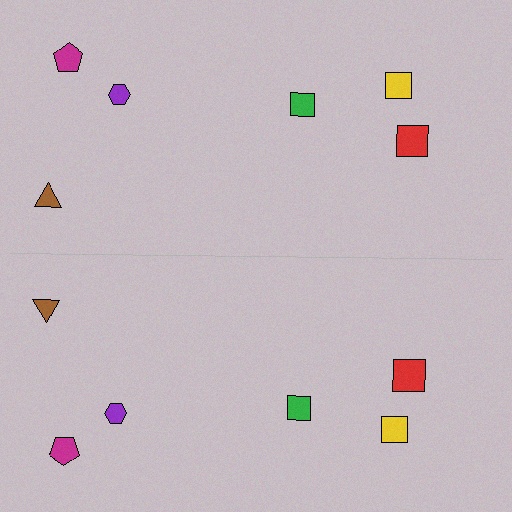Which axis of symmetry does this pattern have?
The pattern has a horizontal axis of symmetry running through the center of the image.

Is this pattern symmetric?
Yes, this pattern has bilateral (reflection) symmetry.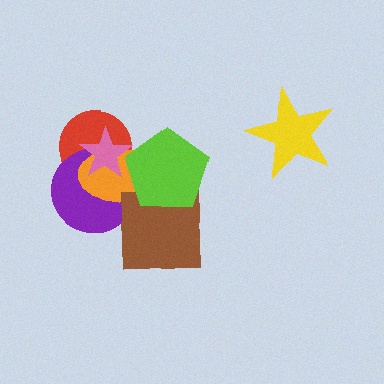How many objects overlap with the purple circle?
4 objects overlap with the purple circle.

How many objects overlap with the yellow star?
0 objects overlap with the yellow star.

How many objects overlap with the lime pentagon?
4 objects overlap with the lime pentagon.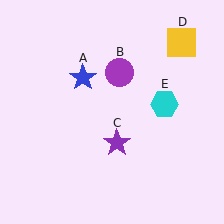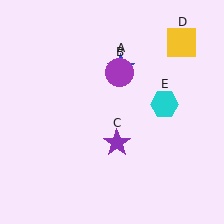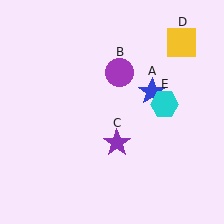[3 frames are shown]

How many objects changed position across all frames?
1 object changed position: blue star (object A).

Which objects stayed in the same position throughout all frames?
Purple circle (object B) and purple star (object C) and yellow square (object D) and cyan hexagon (object E) remained stationary.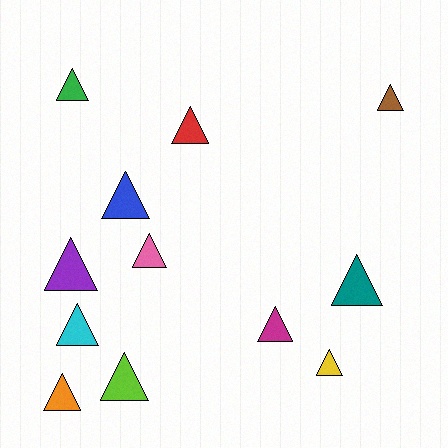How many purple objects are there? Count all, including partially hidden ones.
There is 1 purple object.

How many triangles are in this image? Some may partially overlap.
There are 12 triangles.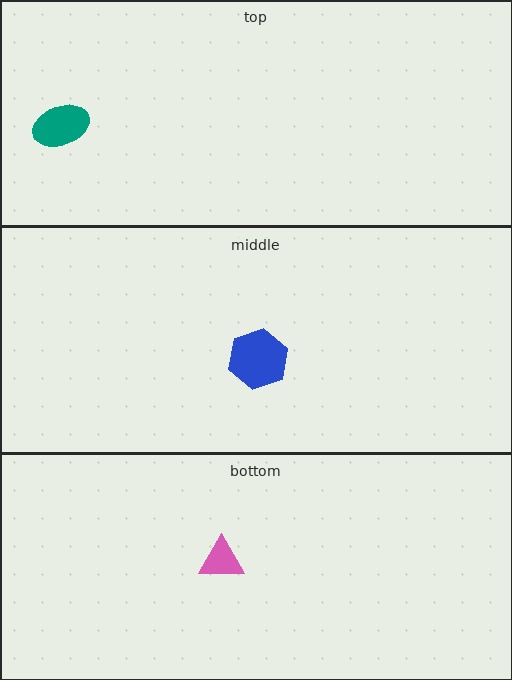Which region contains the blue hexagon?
The middle region.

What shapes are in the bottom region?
The pink triangle.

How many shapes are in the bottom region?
1.